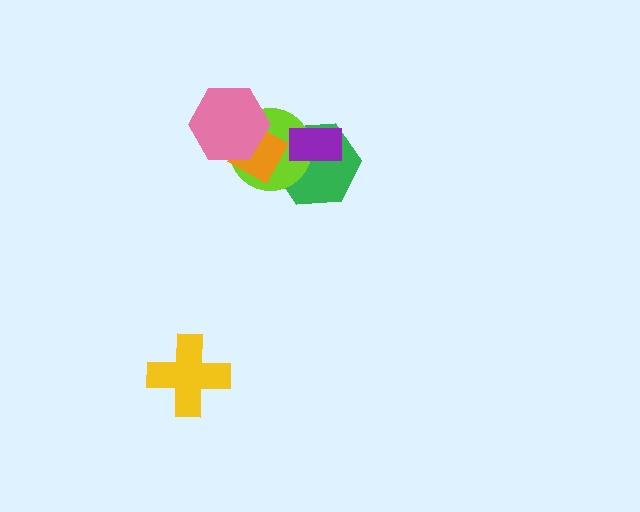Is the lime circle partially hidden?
Yes, it is partially covered by another shape.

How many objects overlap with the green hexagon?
3 objects overlap with the green hexagon.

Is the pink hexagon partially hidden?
No, no other shape covers it.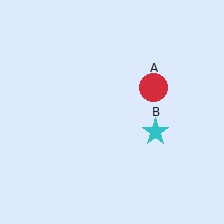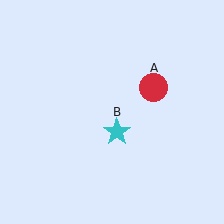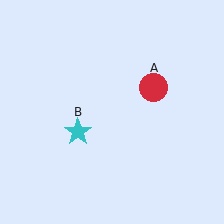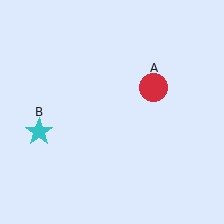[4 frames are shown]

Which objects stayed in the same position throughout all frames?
Red circle (object A) remained stationary.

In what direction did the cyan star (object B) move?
The cyan star (object B) moved left.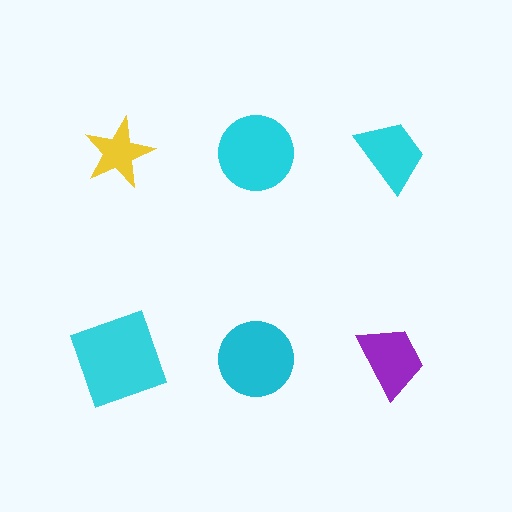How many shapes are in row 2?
3 shapes.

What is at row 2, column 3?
A purple trapezoid.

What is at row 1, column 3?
A cyan trapezoid.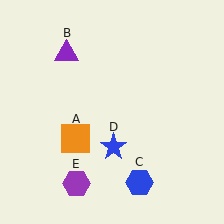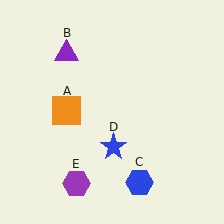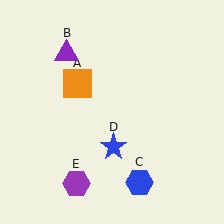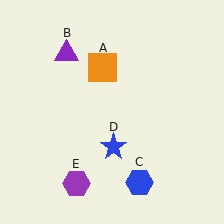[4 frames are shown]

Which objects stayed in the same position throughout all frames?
Purple triangle (object B) and blue hexagon (object C) and blue star (object D) and purple hexagon (object E) remained stationary.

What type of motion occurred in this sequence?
The orange square (object A) rotated clockwise around the center of the scene.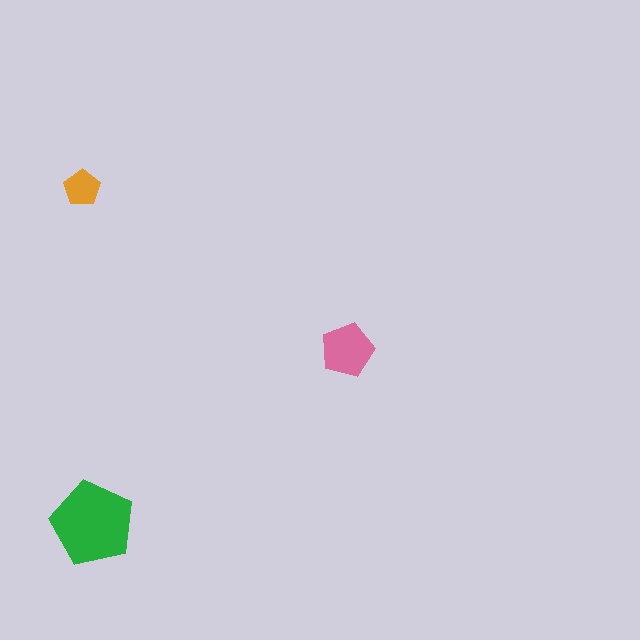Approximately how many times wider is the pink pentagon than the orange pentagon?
About 1.5 times wider.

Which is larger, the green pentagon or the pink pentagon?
The green one.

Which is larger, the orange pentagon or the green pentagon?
The green one.